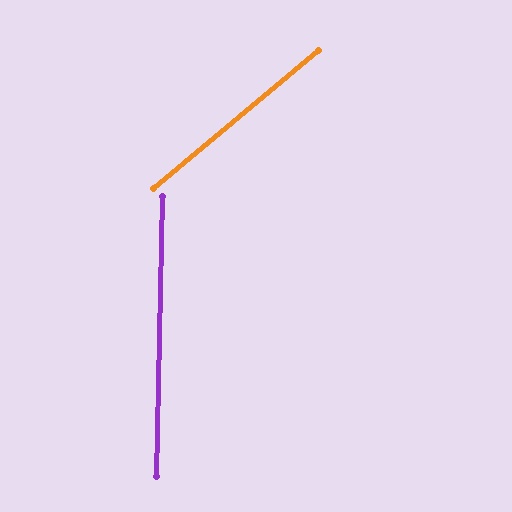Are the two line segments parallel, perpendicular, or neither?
Neither parallel nor perpendicular — they differ by about 49°.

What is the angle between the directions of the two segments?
Approximately 49 degrees.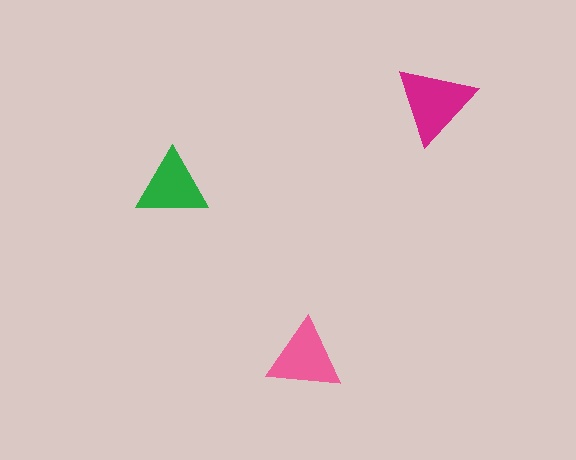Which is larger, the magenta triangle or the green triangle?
The magenta one.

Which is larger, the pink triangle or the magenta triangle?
The magenta one.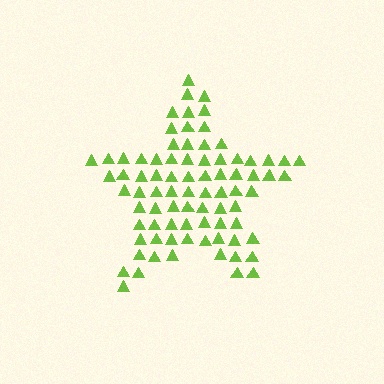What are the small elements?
The small elements are triangles.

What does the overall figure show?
The overall figure shows a star.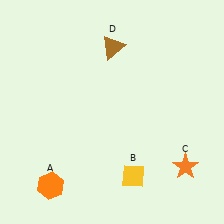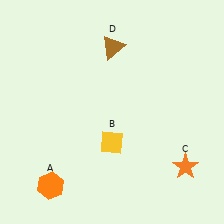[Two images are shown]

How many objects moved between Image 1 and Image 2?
1 object moved between the two images.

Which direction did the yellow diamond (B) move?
The yellow diamond (B) moved up.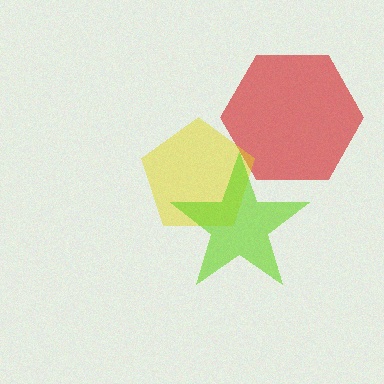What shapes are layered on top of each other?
The layered shapes are: a red hexagon, a yellow pentagon, a lime star.